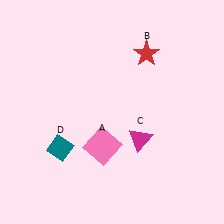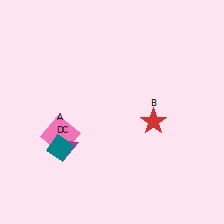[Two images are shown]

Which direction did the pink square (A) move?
The pink square (A) moved left.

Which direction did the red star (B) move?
The red star (B) moved down.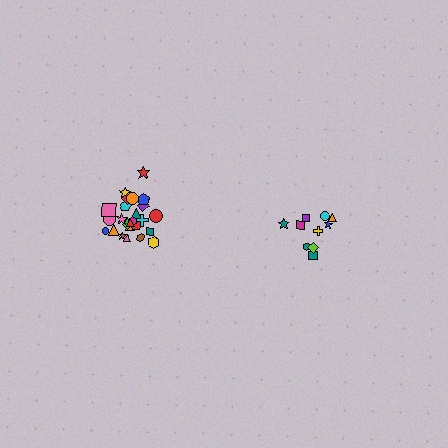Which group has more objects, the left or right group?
The left group.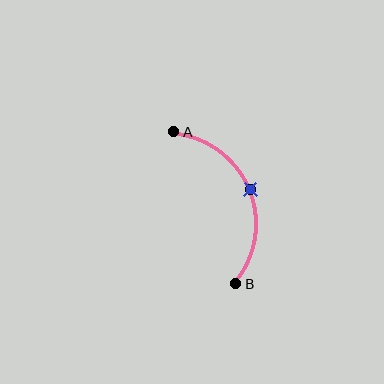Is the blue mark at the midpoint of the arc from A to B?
Yes. The blue mark lies on the arc at equal arc-length from both A and B — it is the arc midpoint.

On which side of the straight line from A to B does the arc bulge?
The arc bulges to the right of the straight line connecting A and B.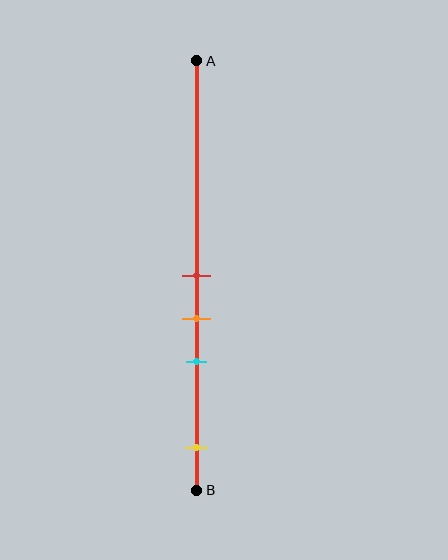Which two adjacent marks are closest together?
The red and orange marks are the closest adjacent pair.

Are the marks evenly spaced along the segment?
No, the marks are not evenly spaced.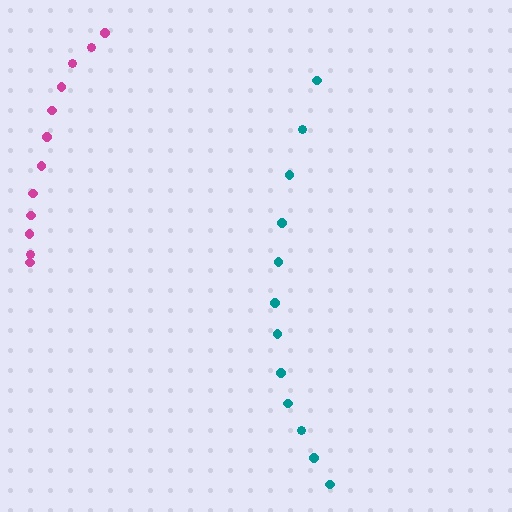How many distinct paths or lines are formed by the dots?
There are 2 distinct paths.